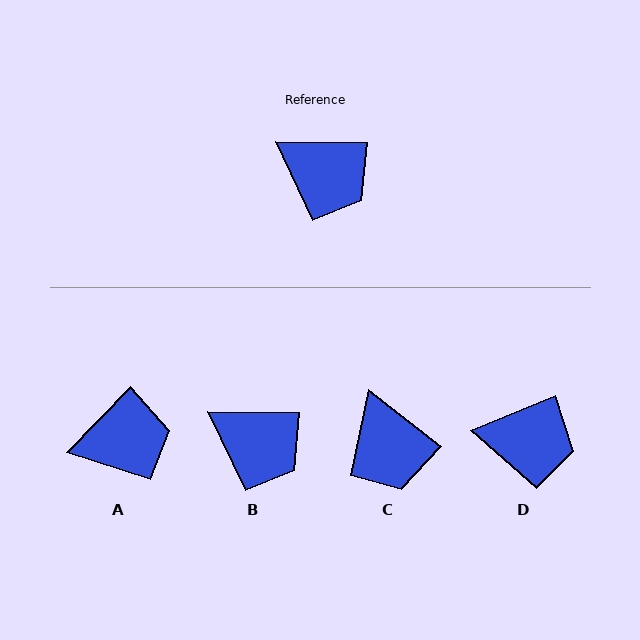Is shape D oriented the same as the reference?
No, it is off by about 23 degrees.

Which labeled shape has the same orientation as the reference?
B.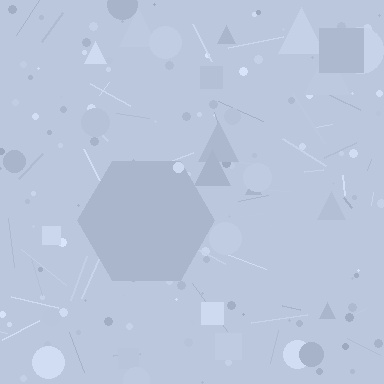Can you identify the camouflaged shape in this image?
The camouflaged shape is a hexagon.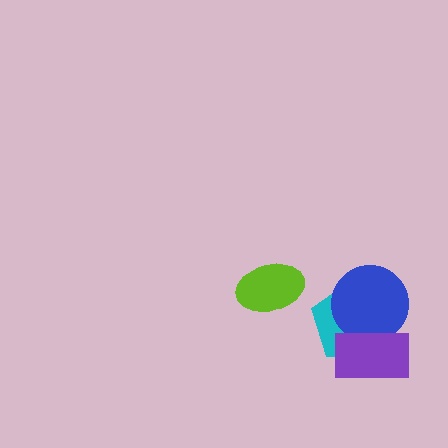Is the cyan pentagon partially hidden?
Yes, it is partially covered by another shape.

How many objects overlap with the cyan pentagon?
2 objects overlap with the cyan pentagon.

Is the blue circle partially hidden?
Yes, it is partially covered by another shape.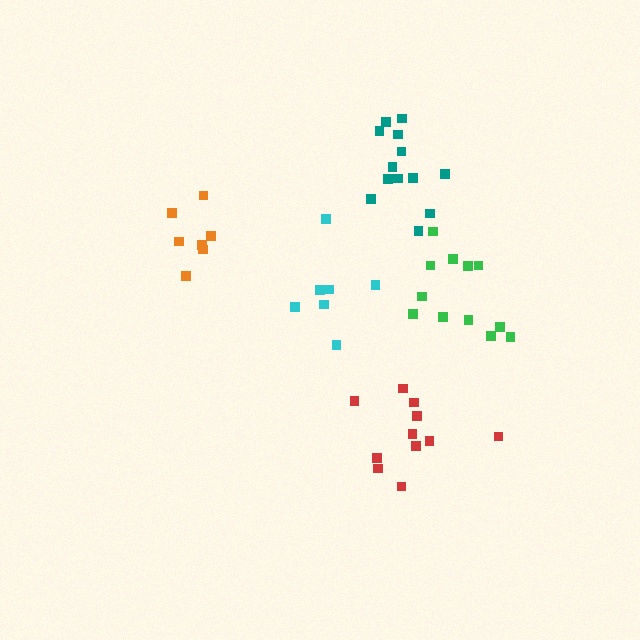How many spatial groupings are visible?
There are 5 spatial groupings.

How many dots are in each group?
Group 1: 7 dots, Group 2: 11 dots, Group 3: 13 dots, Group 4: 7 dots, Group 5: 12 dots (50 total).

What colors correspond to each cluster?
The clusters are colored: cyan, red, teal, orange, green.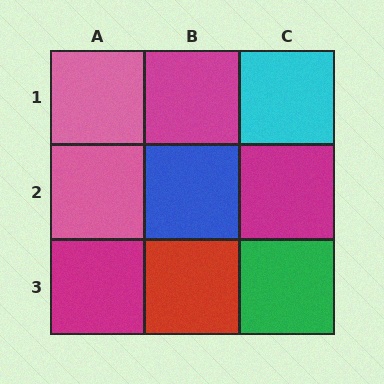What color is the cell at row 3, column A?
Magenta.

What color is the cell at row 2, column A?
Pink.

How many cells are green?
1 cell is green.